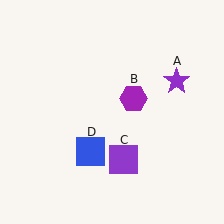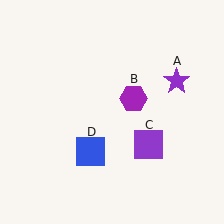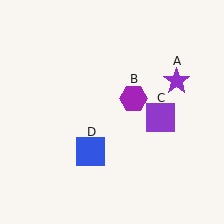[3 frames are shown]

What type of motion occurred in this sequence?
The purple square (object C) rotated counterclockwise around the center of the scene.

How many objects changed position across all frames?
1 object changed position: purple square (object C).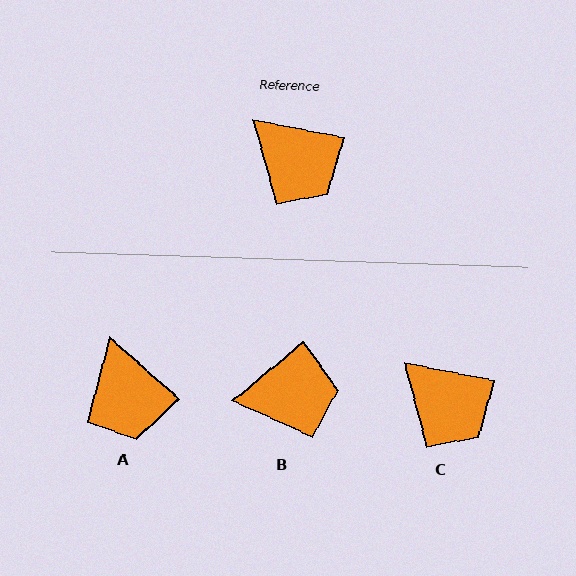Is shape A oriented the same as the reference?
No, it is off by about 30 degrees.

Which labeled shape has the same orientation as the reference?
C.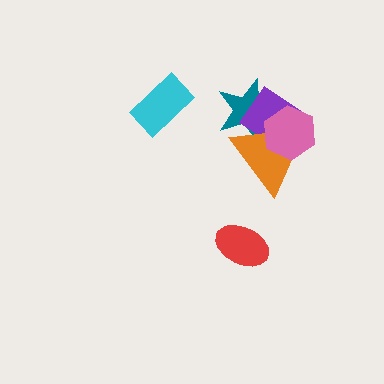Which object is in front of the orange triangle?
The pink hexagon is in front of the orange triangle.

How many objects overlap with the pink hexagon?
3 objects overlap with the pink hexagon.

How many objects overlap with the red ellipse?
0 objects overlap with the red ellipse.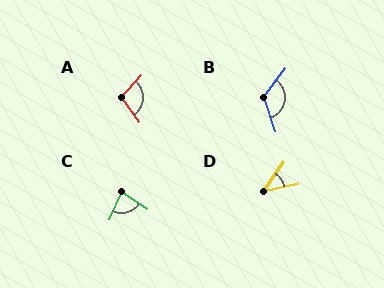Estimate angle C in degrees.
Approximately 80 degrees.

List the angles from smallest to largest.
D (42°), C (80°), A (103°), B (124°).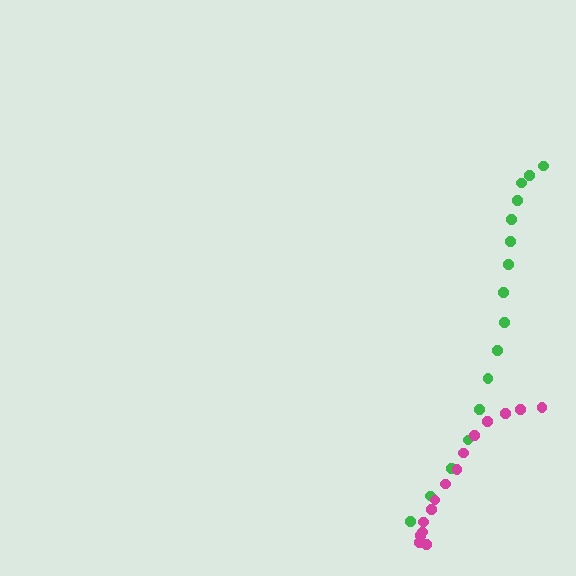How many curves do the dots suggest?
There are 2 distinct paths.